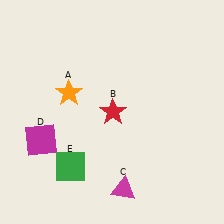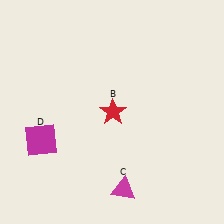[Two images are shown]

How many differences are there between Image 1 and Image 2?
There are 2 differences between the two images.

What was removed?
The orange star (A), the green square (E) were removed in Image 2.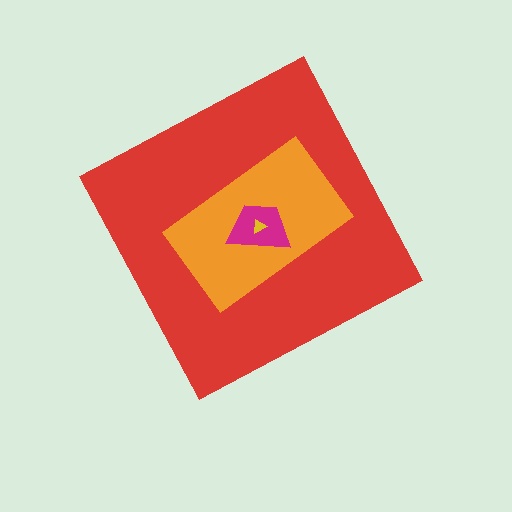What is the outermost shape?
The red diamond.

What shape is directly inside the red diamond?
The orange rectangle.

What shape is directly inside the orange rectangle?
The magenta trapezoid.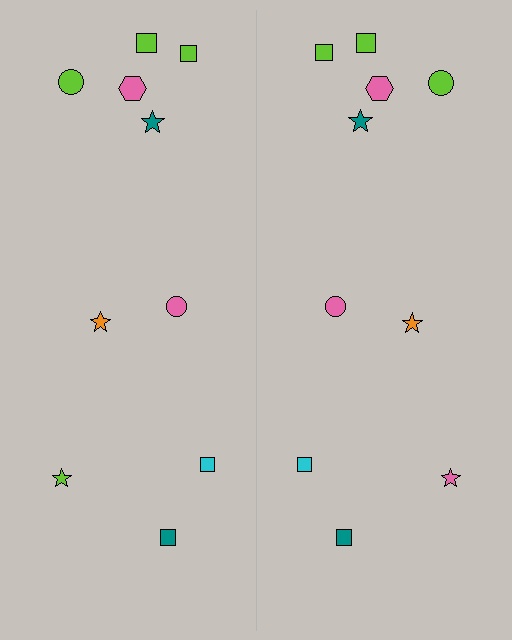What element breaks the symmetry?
The pink star on the right side breaks the symmetry — its mirror counterpart is lime.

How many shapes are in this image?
There are 20 shapes in this image.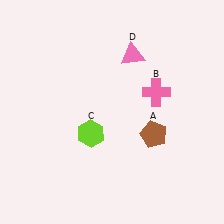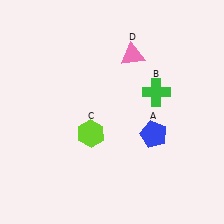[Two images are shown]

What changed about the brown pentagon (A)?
In Image 1, A is brown. In Image 2, it changed to blue.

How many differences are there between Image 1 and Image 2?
There are 2 differences between the two images.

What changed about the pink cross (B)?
In Image 1, B is pink. In Image 2, it changed to green.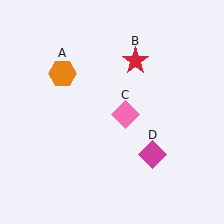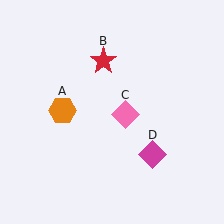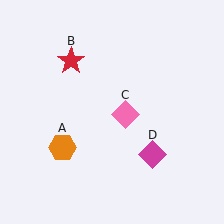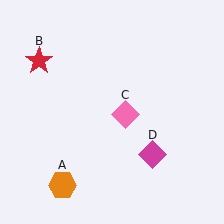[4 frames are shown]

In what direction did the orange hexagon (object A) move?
The orange hexagon (object A) moved down.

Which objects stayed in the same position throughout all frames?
Pink diamond (object C) and magenta diamond (object D) remained stationary.